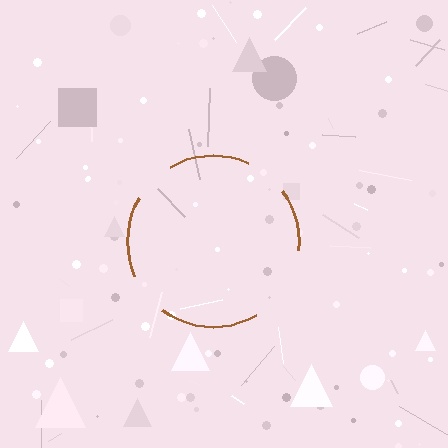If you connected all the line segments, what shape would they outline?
They would outline a circle.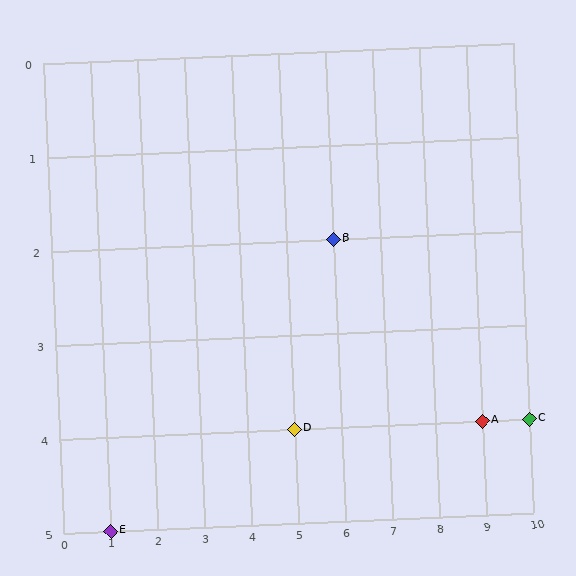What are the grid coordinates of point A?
Point A is at grid coordinates (9, 4).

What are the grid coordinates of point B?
Point B is at grid coordinates (6, 2).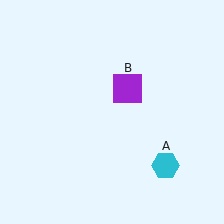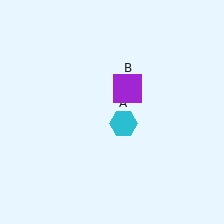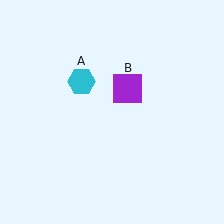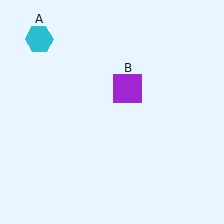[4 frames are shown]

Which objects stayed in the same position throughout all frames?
Purple square (object B) remained stationary.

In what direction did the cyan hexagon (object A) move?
The cyan hexagon (object A) moved up and to the left.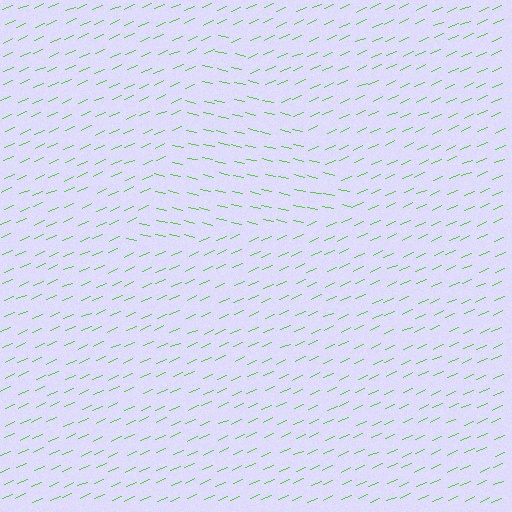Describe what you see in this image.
The image is filled with small lime line segments. A triangle region in the image has lines oriented differently from the surrounding lines, creating a visible texture boundary.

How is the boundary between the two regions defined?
The boundary is defined purely by a change in line orientation (approximately 37 degrees difference). All lines are the same color and thickness.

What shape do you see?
I see a triangle.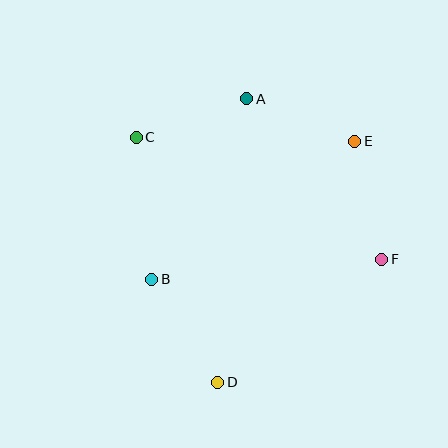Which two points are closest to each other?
Points A and E are closest to each other.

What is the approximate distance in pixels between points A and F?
The distance between A and F is approximately 210 pixels.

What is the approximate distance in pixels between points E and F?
The distance between E and F is approximately 121 pixels.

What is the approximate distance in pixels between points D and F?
The distance between D and F is approximately 205 pixels.